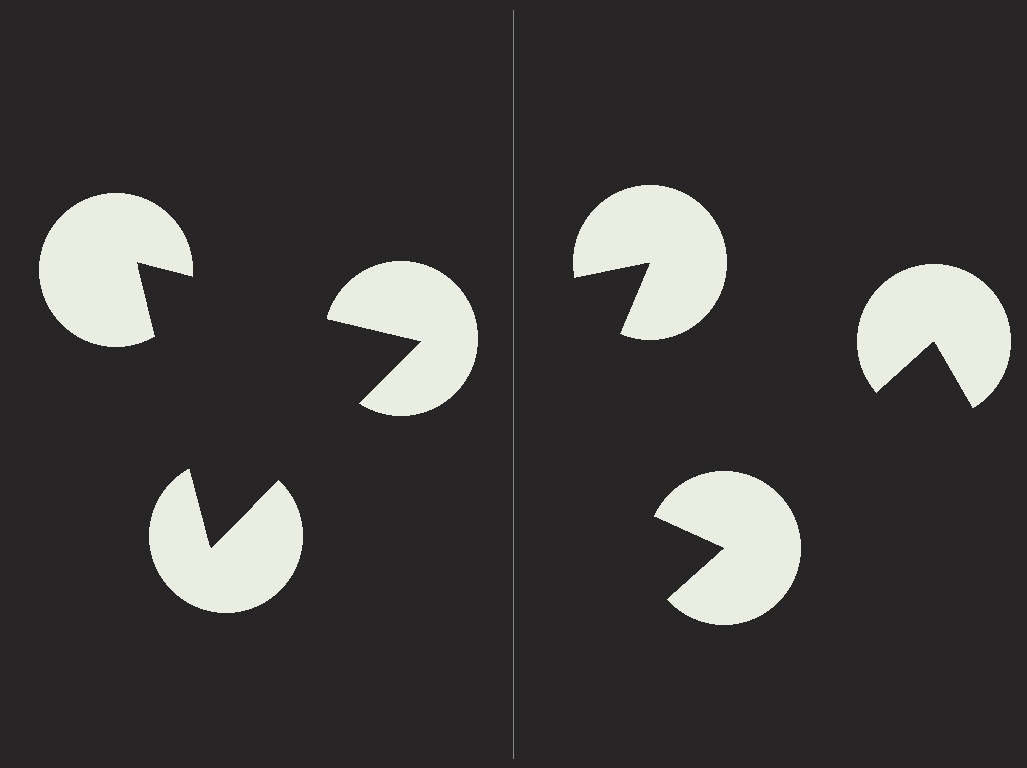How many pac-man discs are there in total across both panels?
6 — 3 on each side.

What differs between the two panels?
The pac-man discs are positioned identically on both sides; only the wedge orientations differ. On the left they align to a triangle; on the right they are misaligned.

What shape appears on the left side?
An illusory triangle.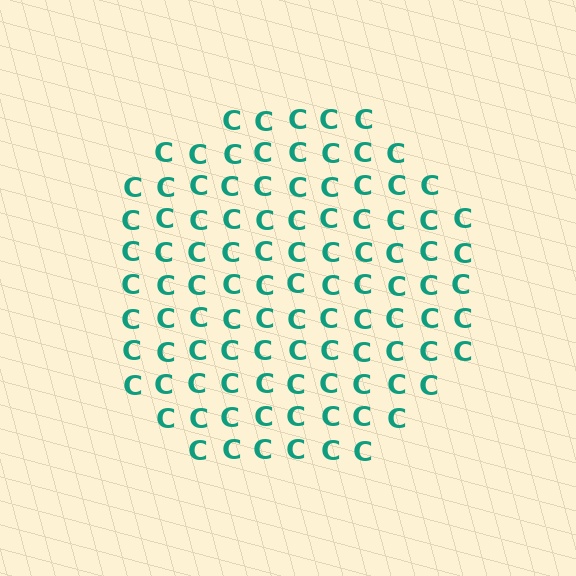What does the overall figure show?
The overall figure shows a circle.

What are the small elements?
The small elements are letter C's.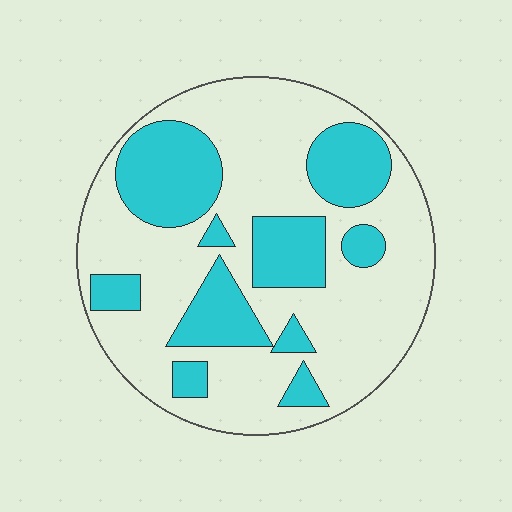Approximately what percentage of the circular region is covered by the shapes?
Approximately 35%.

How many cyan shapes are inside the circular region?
10.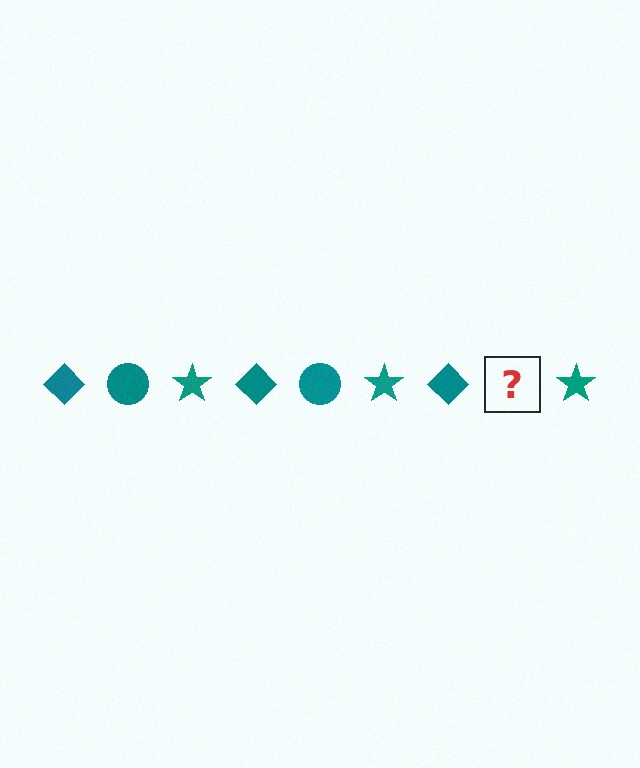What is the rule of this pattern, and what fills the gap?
The rule is that the pattern cycles through diamond, circle, star shapes in teal. The gap should be filled with a teal circle.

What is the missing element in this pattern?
The missing element is a teal circle.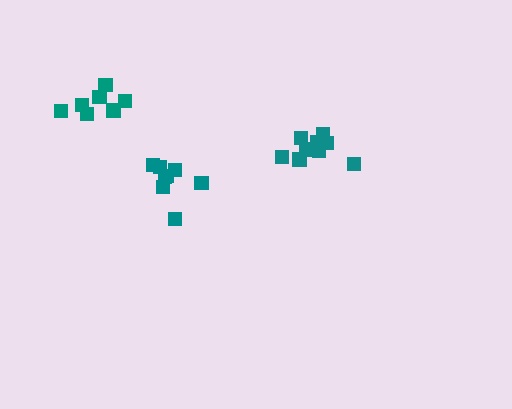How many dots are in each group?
Group 1: 7 dots, Group 2: 9 dots, Group 3: 8 dots (24 total).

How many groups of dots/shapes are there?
There are 3 groups.